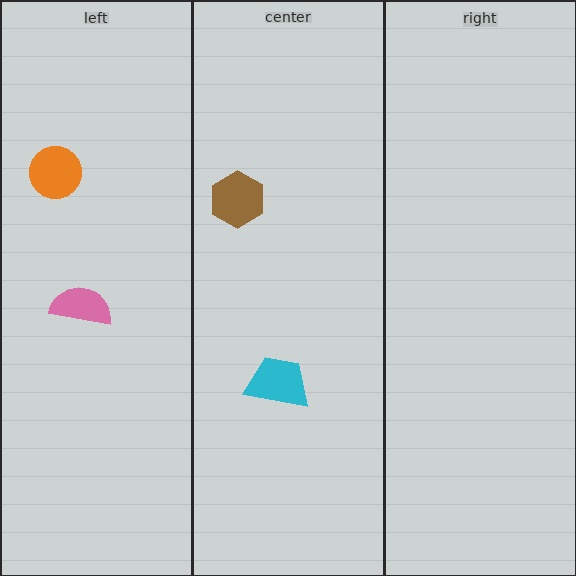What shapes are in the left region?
The orange circle, the pink semicircle.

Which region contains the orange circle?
The left region.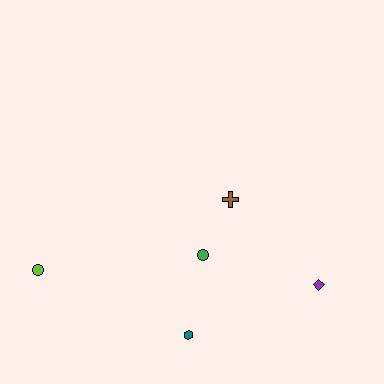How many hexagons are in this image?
There is 1 hexagon.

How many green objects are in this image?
There is 1 green object.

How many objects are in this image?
There are 5 objects.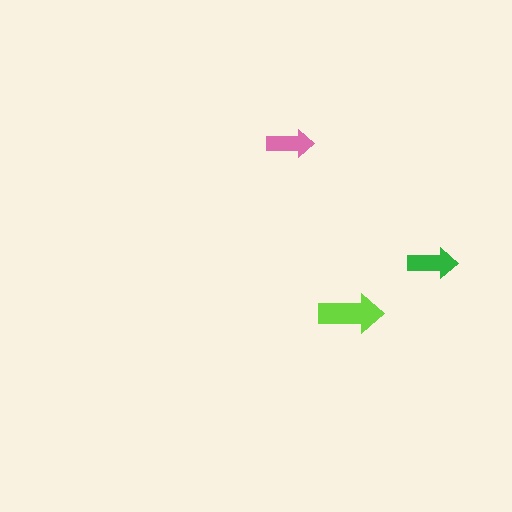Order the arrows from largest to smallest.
the lime one, the green one, the pink one.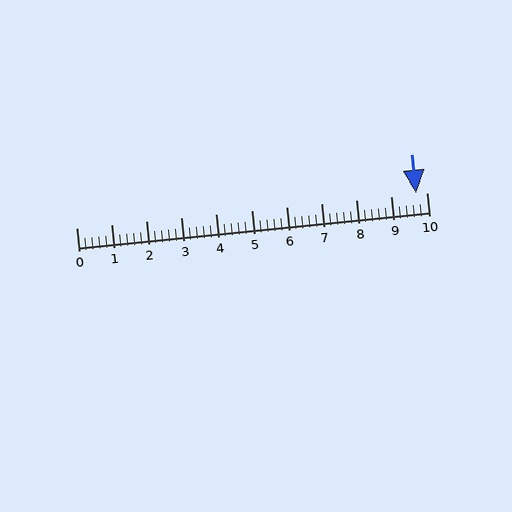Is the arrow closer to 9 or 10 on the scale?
The arrow is closer to 10.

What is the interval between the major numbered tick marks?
The major tick marks are spaced 1 units apart.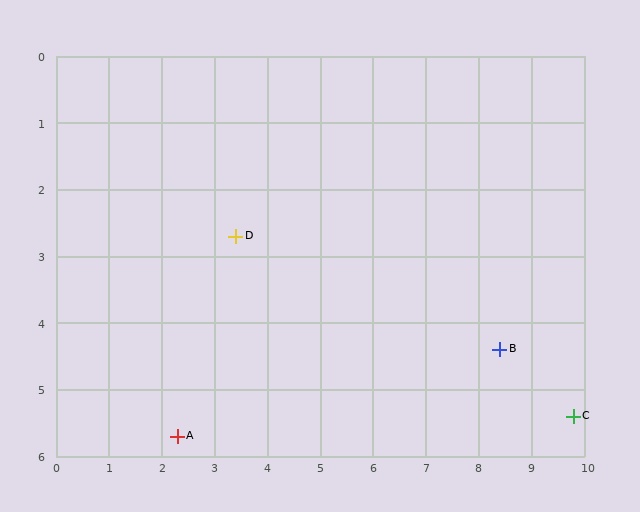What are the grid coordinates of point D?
Point D is at approximately (3.4, 2.7).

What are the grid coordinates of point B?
Point B is at approximately (8.4, 4.4).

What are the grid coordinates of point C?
Point C is at approximately (9.8, 5.4).